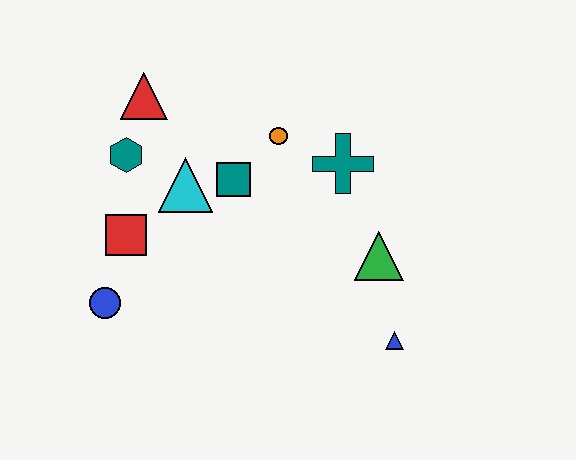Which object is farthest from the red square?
The blue triangle is farthest from the red square.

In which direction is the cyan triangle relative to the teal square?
The cyan triangle is to the left of the teal square.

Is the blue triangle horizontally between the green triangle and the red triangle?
No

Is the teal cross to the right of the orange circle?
Yes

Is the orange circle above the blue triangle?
Yes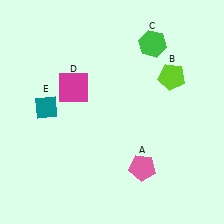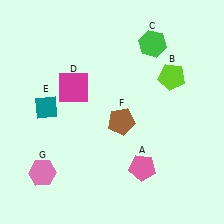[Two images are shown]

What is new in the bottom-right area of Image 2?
A brown pentagon (F) was added in the bottom-right area of Image 2.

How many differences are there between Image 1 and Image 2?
There are 2 differences between the two images.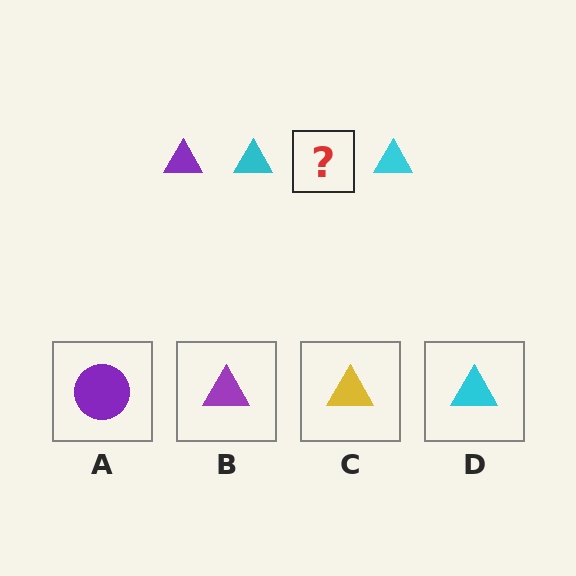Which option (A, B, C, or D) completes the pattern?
B.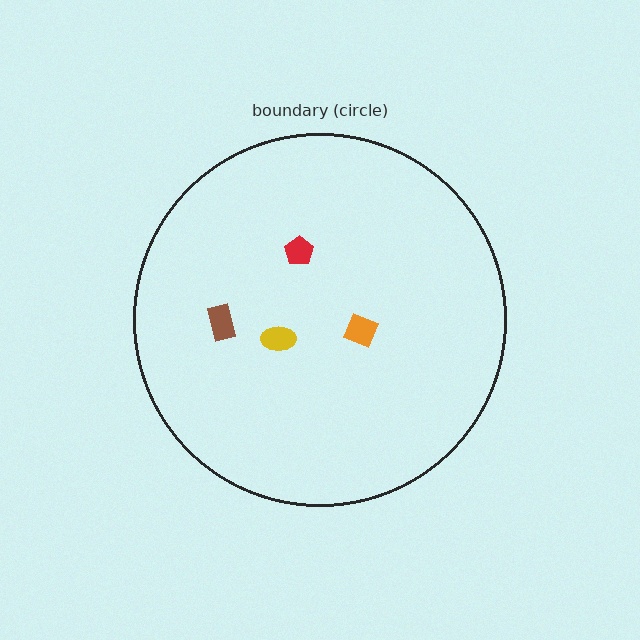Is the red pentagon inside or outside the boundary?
Inside.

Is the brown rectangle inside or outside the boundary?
Inside.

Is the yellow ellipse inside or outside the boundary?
Inside.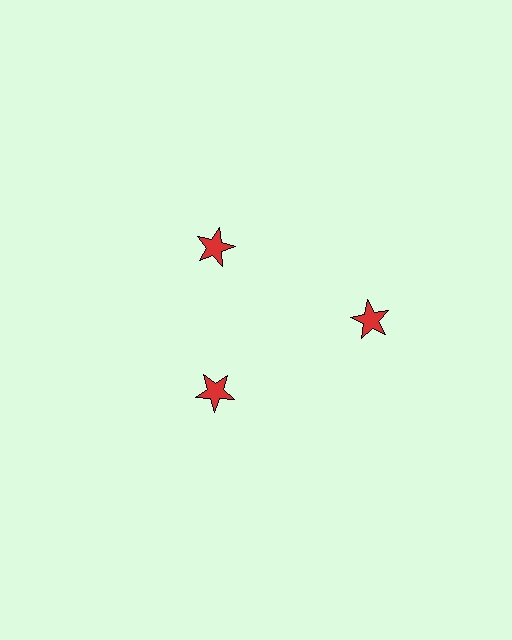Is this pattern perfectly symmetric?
No. The 3 red stars are arranged in a ring, but one element near the 3 o'clock position is pushed outward from the center, breaking the 3-fold rotational symmetry.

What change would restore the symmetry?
The symmetry would be restored by moving it inward, back onto the ring so that all 3 stars sit at equal angles and equal distance from the center.